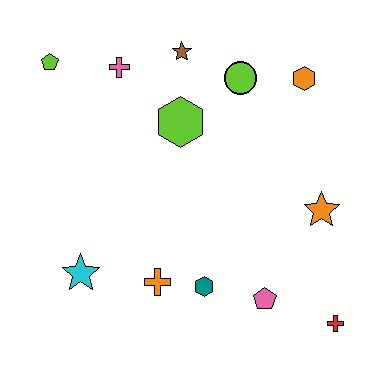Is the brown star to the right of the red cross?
No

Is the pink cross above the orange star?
Yes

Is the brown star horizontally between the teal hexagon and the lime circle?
No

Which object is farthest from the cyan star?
The orange hexagon is farthest from the cyan star.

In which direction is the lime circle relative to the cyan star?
The lime circle is above the cyan star.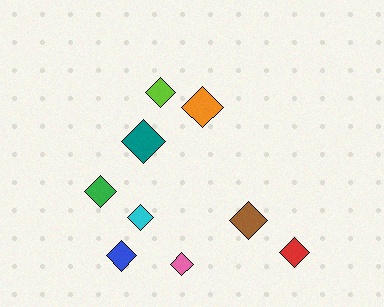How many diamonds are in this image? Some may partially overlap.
There are 9 diamonds.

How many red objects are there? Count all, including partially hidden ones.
There is 1 red object.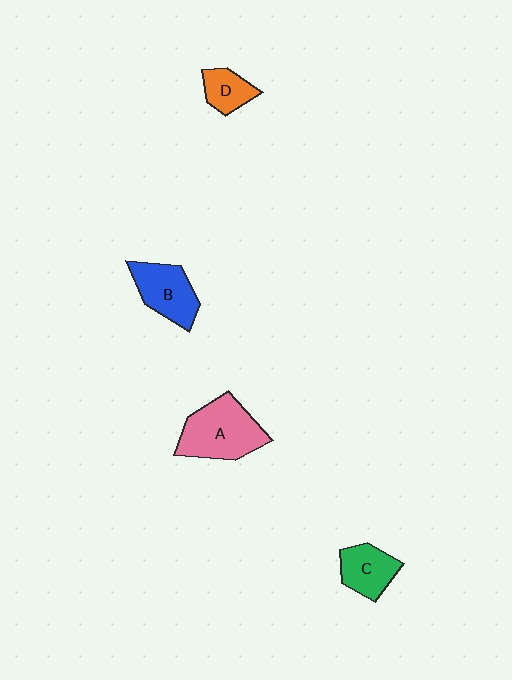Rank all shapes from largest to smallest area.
From largest to smallest: A (pink), B (blue), C (green), D (orange).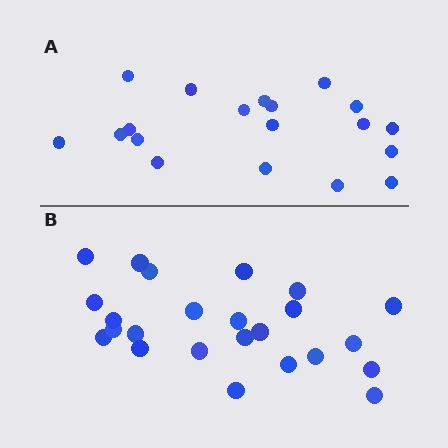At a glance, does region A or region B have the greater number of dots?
Region B (the bottom region) has more dots.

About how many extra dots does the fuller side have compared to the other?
Region B has about 5 more dots than region A.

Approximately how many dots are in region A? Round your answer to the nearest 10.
About 20 dots. (The exact count is 19, which rounds to 20.)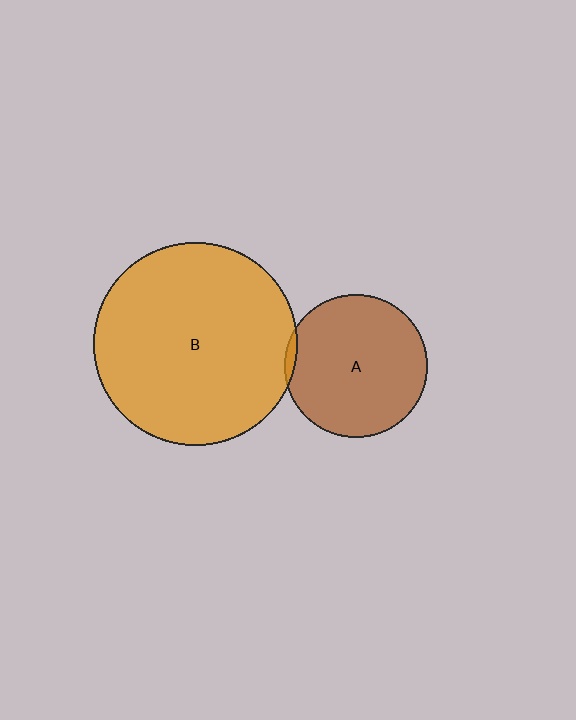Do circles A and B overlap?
Yes.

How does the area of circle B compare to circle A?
Approximately 2.0 times.